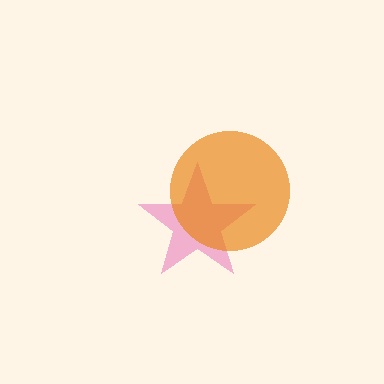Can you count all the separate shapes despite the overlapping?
Yes, there are 2 separate shapes.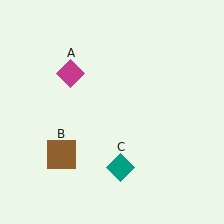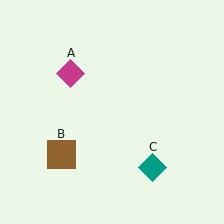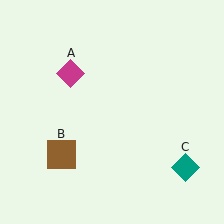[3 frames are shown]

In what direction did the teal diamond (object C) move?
The teal diamond (object C) moved right.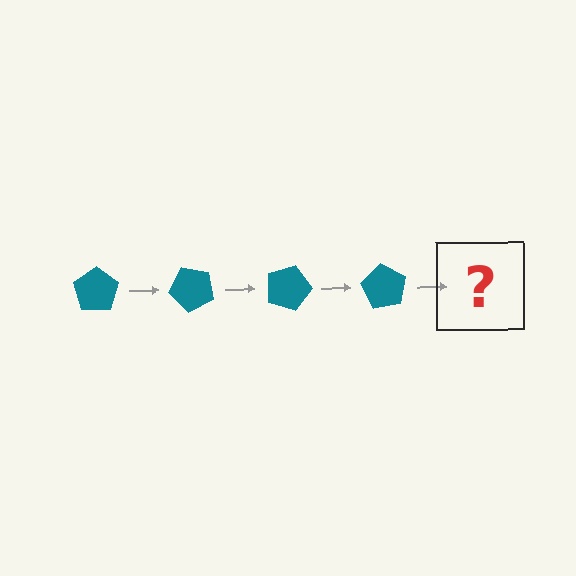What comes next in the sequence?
The next element should be a teal pentagon rotated 180 degrees.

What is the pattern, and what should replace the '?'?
The pattern is that the pentagon rotates 45 degrees each step. The '?' should be a teal pentagon rotated 180 degrees.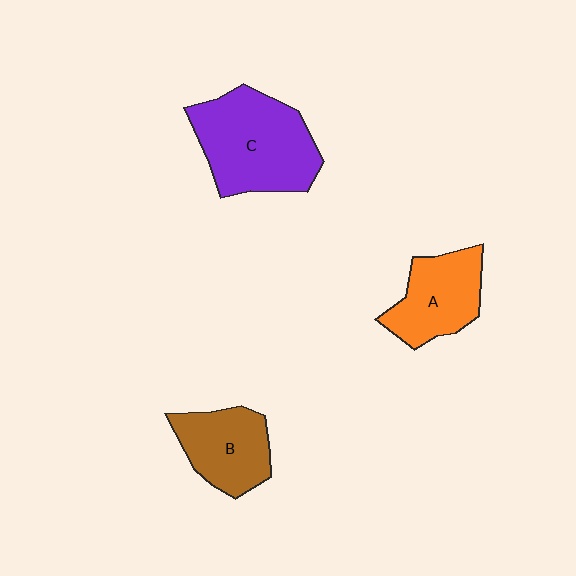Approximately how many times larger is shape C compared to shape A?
Approximately 1.5 times.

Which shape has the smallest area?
Shape B (brown).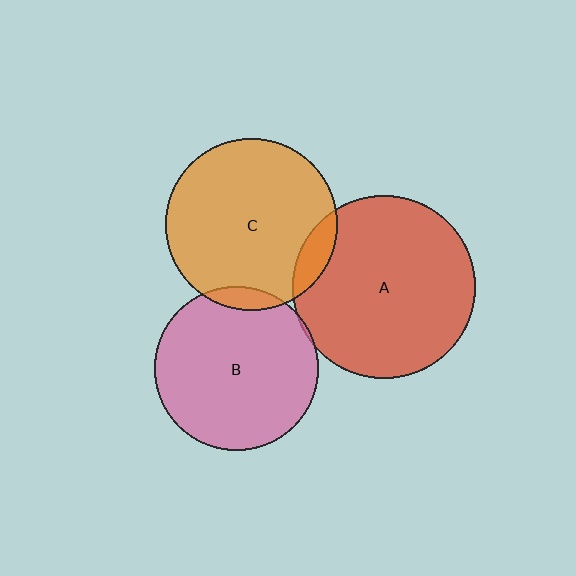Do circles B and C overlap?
Yes.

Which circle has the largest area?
Circle A (red).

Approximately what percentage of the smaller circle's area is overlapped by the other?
Approximately 5%.